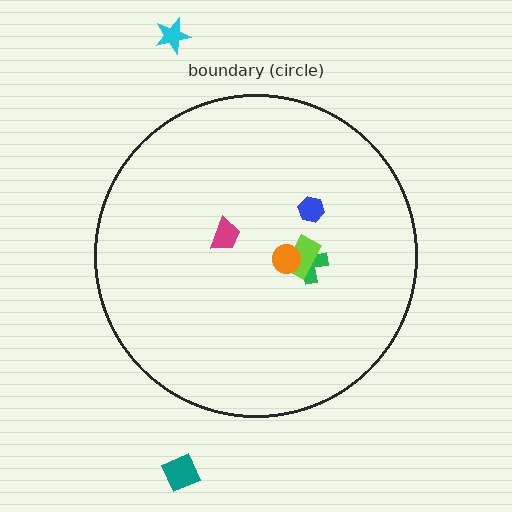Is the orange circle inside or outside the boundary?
Inside.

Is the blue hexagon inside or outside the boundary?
Inside.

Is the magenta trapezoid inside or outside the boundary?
Inside.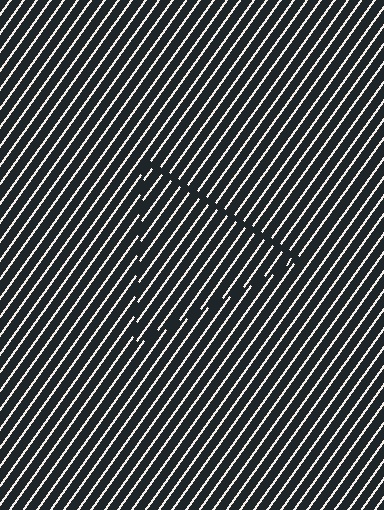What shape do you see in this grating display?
An illusory triangle. The interior of the shape contains the same grating, shifted by half a period — the contour is defined by the phase discontinuity where line-ends from the inner and outer gratings abut.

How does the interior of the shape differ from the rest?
The interior of the shape contains the same grating, shifted by half a period — the contour is defined by the phase discontinuity where line-ends from the inner and outer gratings abut.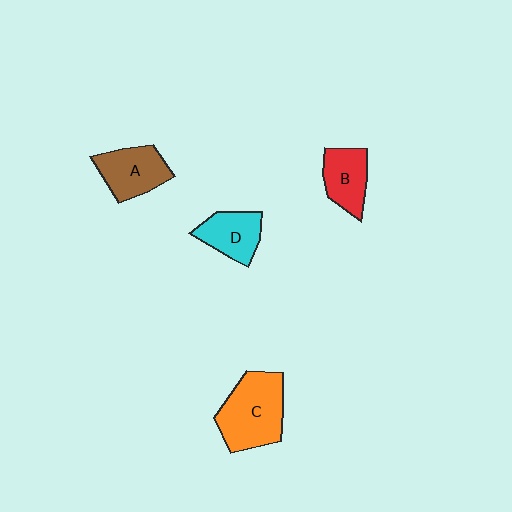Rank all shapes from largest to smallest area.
From largest to smallest: C (orange), A (brown), D (cyan), B (red).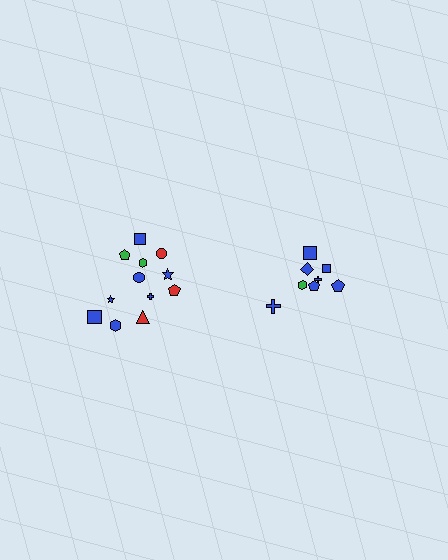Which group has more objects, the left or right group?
The left group.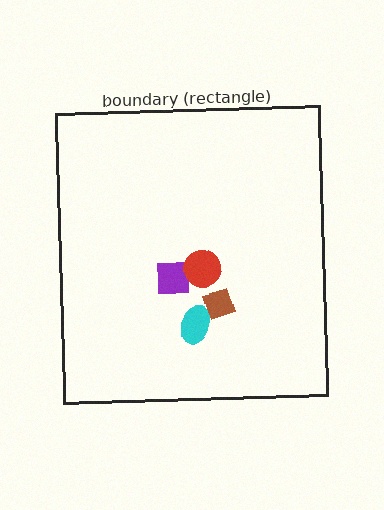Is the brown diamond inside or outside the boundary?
Inside.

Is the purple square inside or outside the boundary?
Inside.